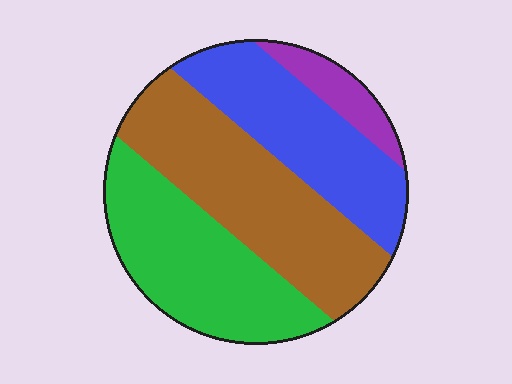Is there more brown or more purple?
Brown.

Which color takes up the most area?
Brown, at roughly 35%.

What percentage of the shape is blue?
Blue takes up about one quarter (1/4) of the shape.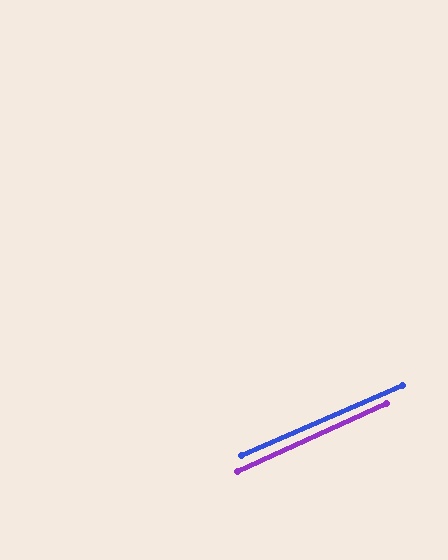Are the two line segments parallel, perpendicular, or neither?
Parallel — their directions differ by only 1.1°.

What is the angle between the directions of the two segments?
Approximately 1 degree.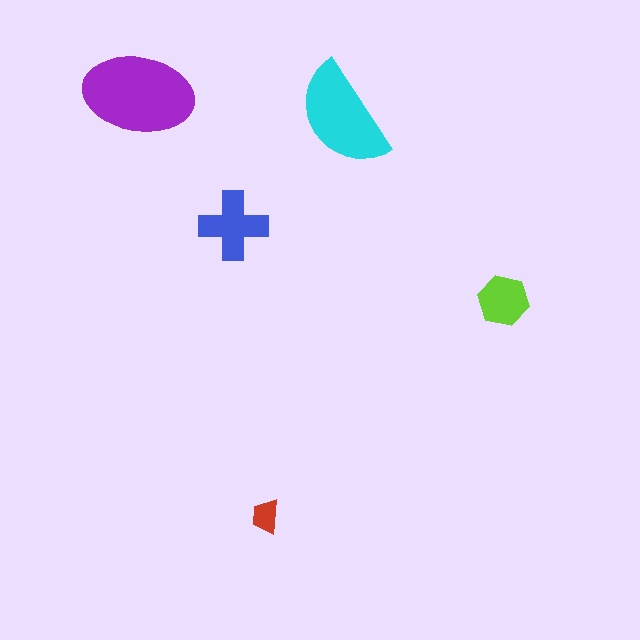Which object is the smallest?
The red trapezoid.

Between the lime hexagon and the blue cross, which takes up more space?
The blue cross.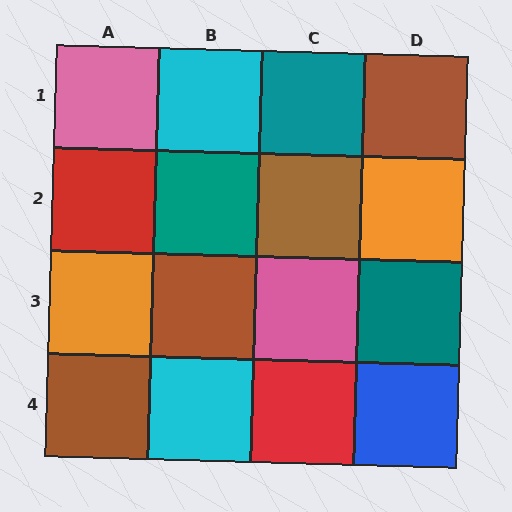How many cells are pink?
2 cells are pink.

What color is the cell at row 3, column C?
Pink.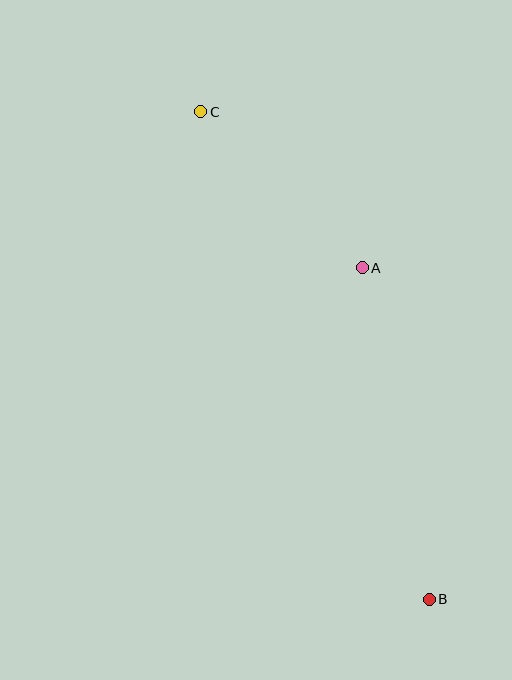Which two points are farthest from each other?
Points B and C are farthest from each other.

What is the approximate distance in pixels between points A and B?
The distance between A and B is approximately 338 pixels.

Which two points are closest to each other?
Points A and C are closest to each other.